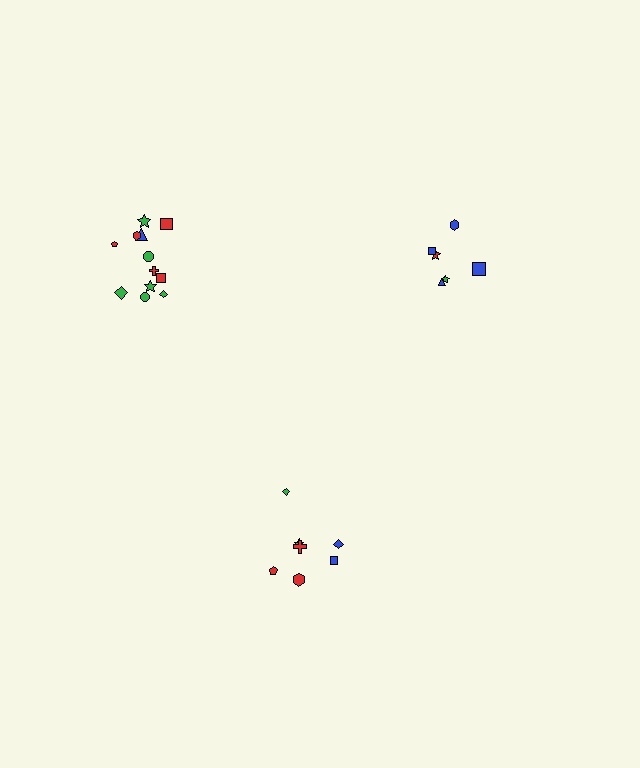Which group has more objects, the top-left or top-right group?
The top-left group.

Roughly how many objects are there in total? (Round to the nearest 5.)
Roughly 25 objects in total.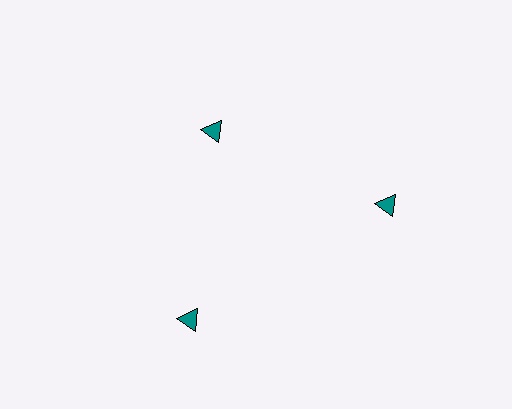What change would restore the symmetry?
The symmetry would be restored by moving it outward, back onto the ring so that all 3 triangles sit at equal angles and equal distance from the center.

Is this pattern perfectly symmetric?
No. The 3 teal triangles are arranged in a ring, but one element near the 11 o'clock position is pulled inward toward the center, breaking the 3-fold rotational symmetry.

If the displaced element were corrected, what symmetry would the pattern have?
It would have 3-fold rotational symmetry — the pattern would map onto itself every 120 degrees.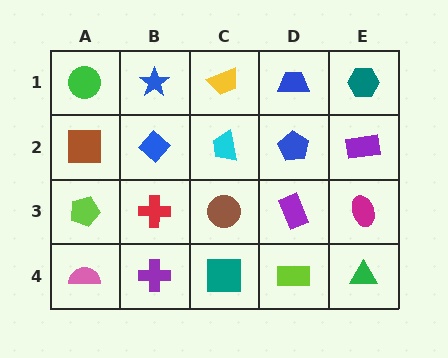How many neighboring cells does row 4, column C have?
3.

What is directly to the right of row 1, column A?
A blue star.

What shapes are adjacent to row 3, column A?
A brown square (row 2, column A), a pink semicircle (row 4, column A), a red cross (row 3, column B).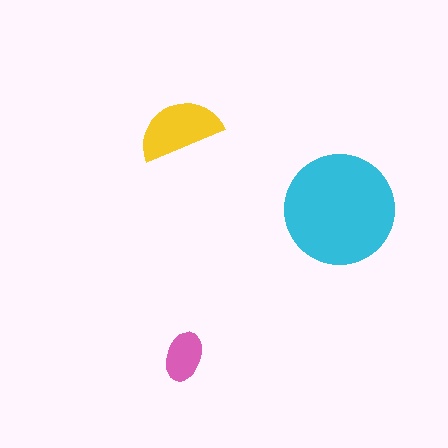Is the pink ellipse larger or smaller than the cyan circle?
Smaller.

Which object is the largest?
The cyan circle.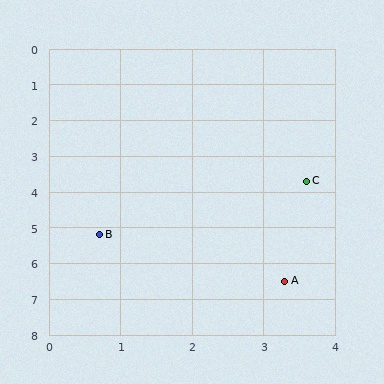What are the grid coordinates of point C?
Point C is at approximately (3.6, 3.7).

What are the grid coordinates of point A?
Point A is at approximately (3.3, 6.5).